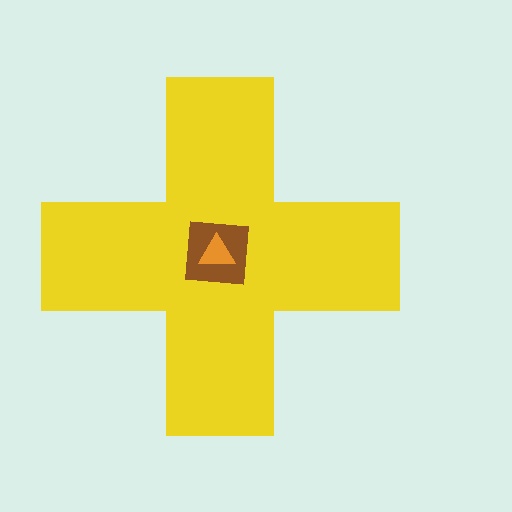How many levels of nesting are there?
3.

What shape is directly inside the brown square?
The orange triangle.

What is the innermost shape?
The orange triangle.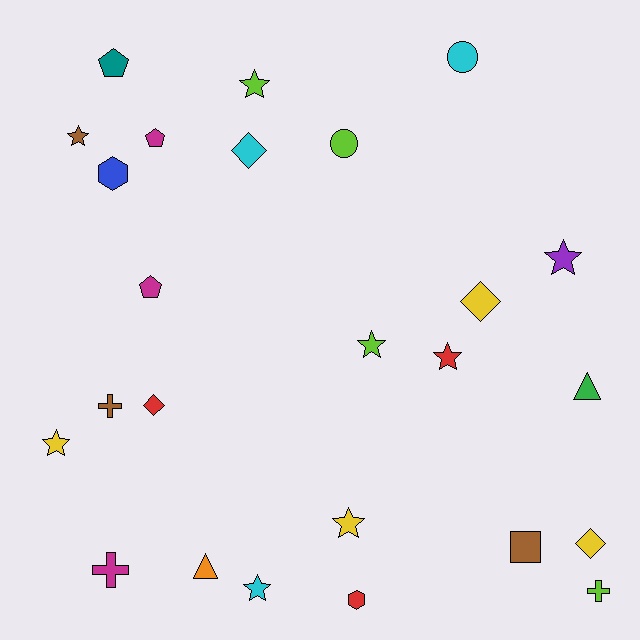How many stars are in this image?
There are 8 stars.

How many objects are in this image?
There are 25 objects.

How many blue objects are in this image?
There is 1 blue object.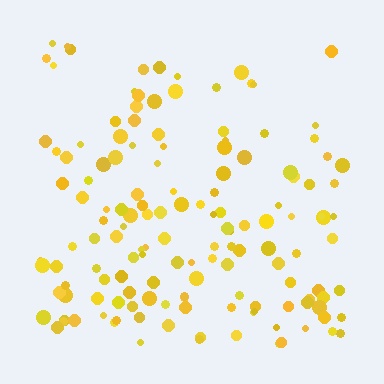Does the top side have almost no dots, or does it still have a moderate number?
Still a moderate number, just noticeably fewer than the bottom.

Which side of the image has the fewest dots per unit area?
The top.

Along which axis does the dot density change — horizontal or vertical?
Vertical.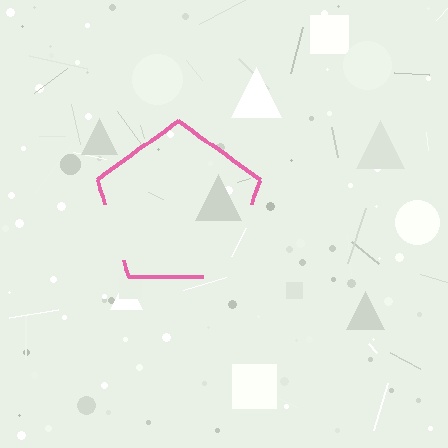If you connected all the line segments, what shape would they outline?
They would outline a pentagon.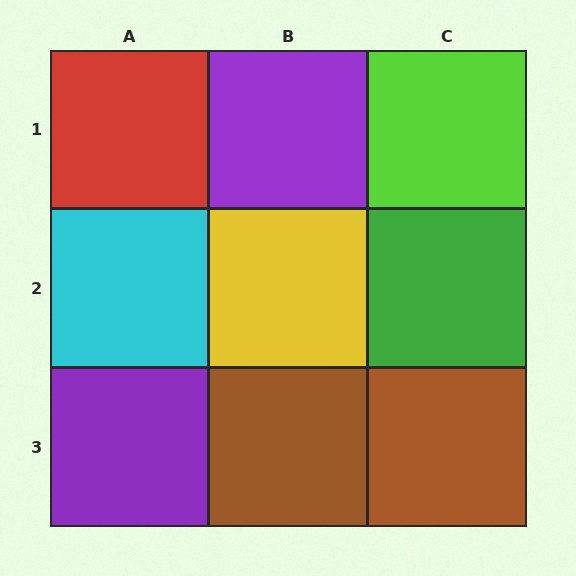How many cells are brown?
2 cells are brown.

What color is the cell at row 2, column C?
Green.